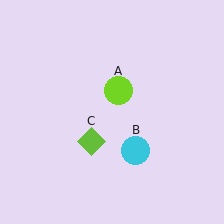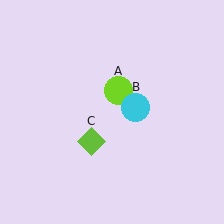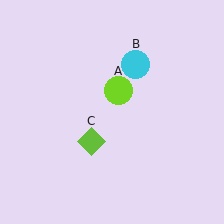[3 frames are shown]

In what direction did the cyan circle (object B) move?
The cyan circle (object B) moved up.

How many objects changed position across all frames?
1 object changed position: cyan circle (object B).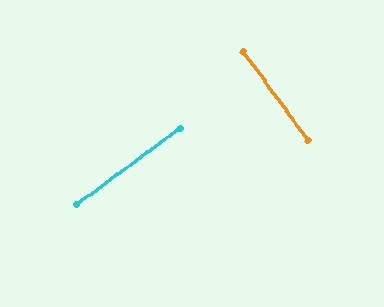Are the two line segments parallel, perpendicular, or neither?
Perpendicular — they meet at approximately 89°.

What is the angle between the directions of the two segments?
Approximately 89 degrees.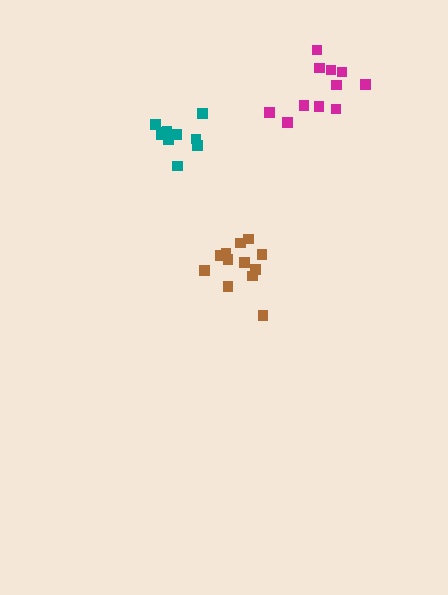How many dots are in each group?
Group 1: 12 dots, Group 2: 10 dots, Group 3: 11 dots (33 total).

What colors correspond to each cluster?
The clusters are colored: brown, teal, magenta.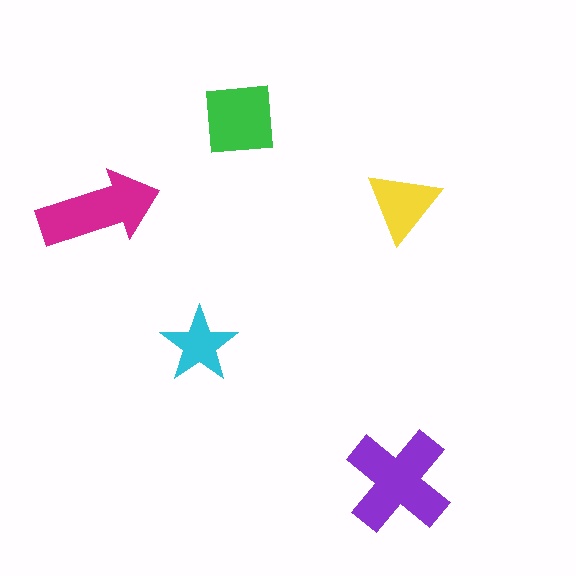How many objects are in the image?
There are 5 objects in the image.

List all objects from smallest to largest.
The cyan star, the yellow triangle, the green square, the magenta arrow, the purple cross.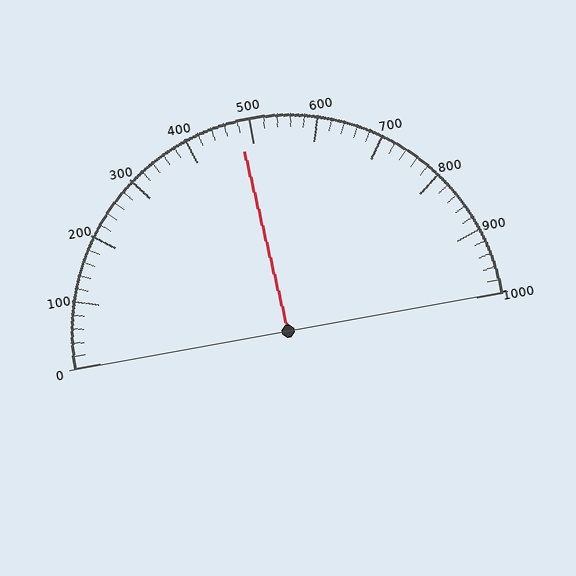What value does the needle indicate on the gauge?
The needle indicates approximately 480.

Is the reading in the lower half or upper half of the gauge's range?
The reading is in the lower half of the range (0 to 1000).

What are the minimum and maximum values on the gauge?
The gauge ranges from 0 to 1000.